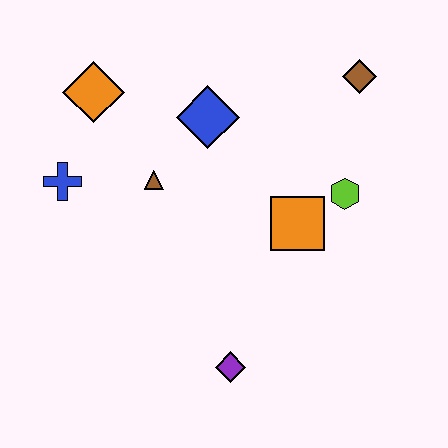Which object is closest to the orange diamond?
The blue cross is closest to the orange diamond.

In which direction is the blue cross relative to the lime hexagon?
The blue cross is to the left of the lime hexagon.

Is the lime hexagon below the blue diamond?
Yes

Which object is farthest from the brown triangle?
The brown diamond is farthest from the brown triangle.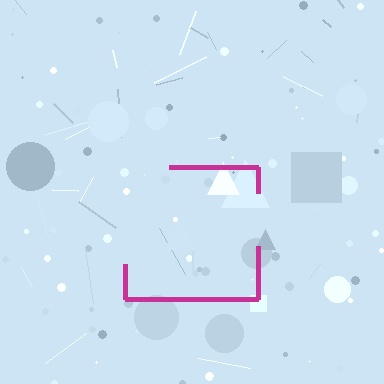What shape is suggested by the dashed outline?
The dashed outline suggests a square.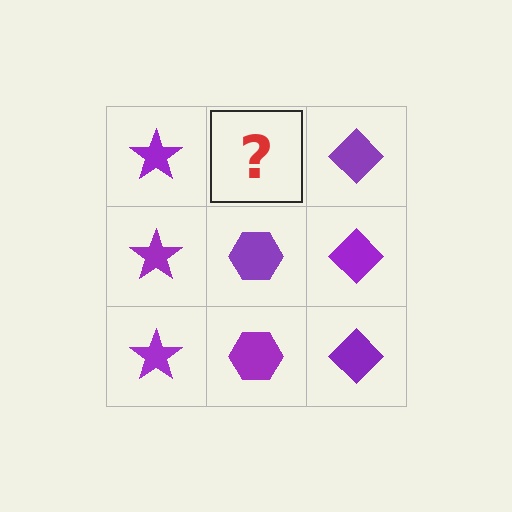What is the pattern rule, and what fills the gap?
The rule is that each column has a consistent shape. The gap should be filled with a purple hexagon.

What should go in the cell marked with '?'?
The missing cell should contain a purple hexagon.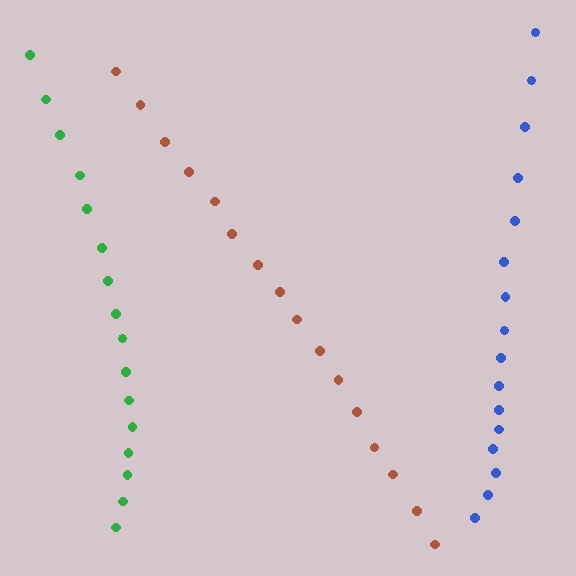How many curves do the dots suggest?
There are 3 distinct paths.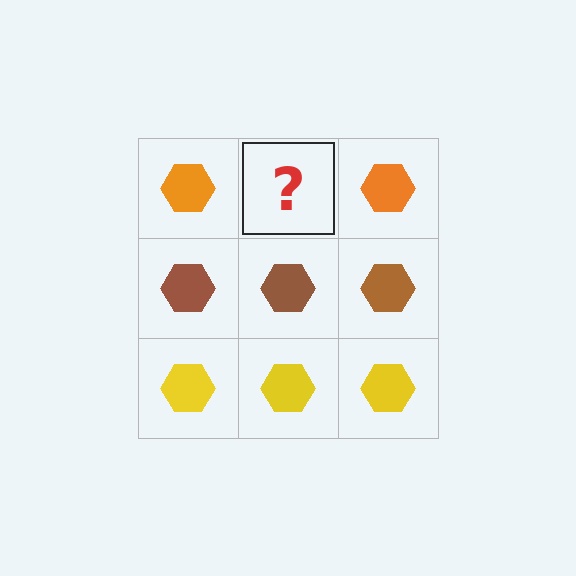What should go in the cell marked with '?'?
The missing cell should contain an orange hexagon.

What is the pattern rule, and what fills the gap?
The rule is that each row has a consistent color. The gap should be filled with an orange hexagon.